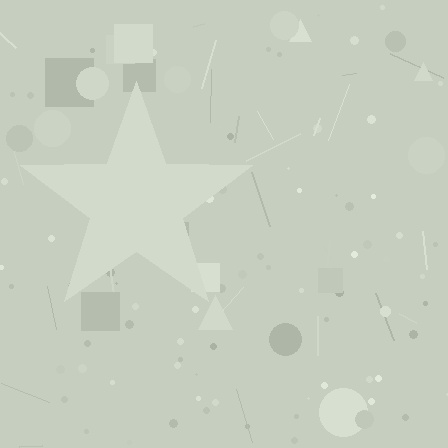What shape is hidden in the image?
A star is hidden in the image.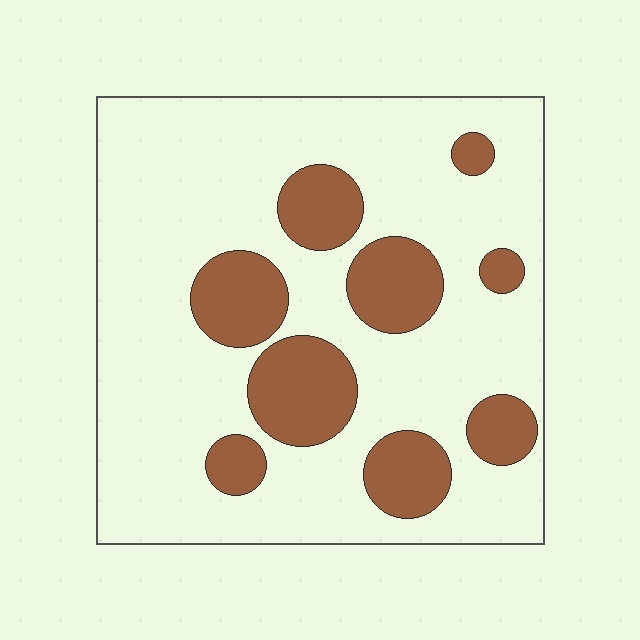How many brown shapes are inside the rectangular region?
9.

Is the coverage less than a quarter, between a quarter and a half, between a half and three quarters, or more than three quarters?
Less than a quarter.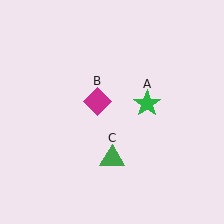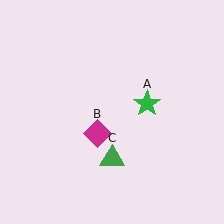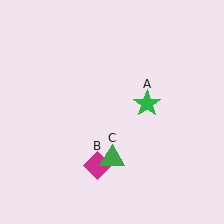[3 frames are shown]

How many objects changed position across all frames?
1 object changed position: magenta diamond (object B).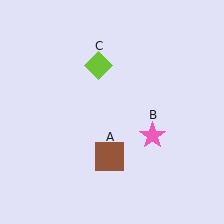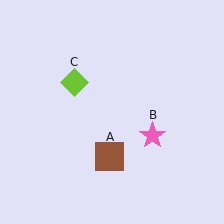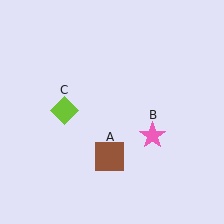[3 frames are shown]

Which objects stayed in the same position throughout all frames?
Brown square (object A) and pink star (object B) remained stationary.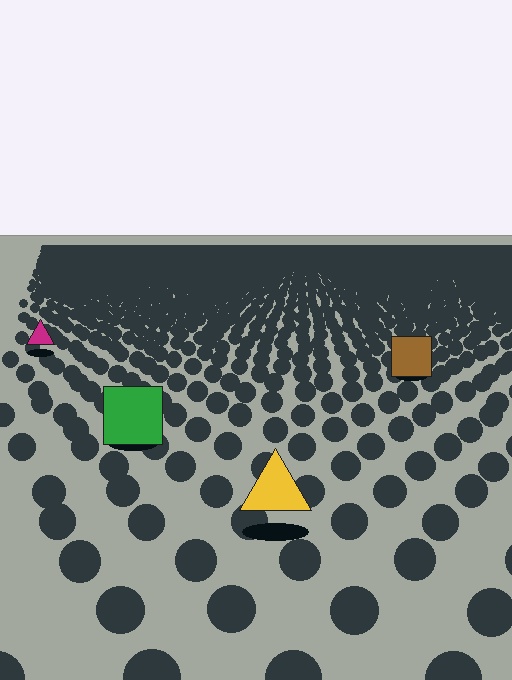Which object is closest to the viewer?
The yellow triangle is closest. The texture marks near it are larger and more spread out.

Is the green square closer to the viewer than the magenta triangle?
Yes. The green square is closer — you can tell from the texture gradient: the ground texture is coarser near it.